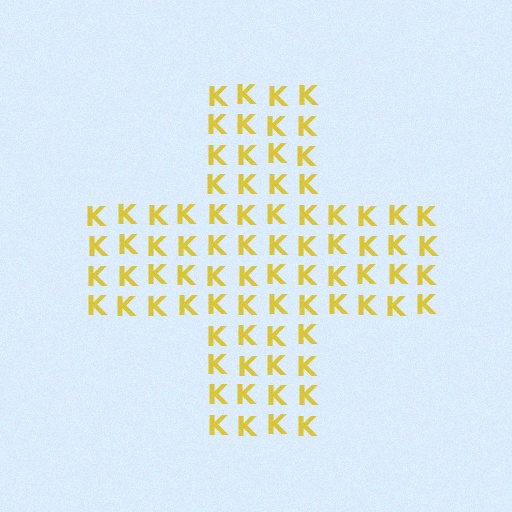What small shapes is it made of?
It is made of small letter K's.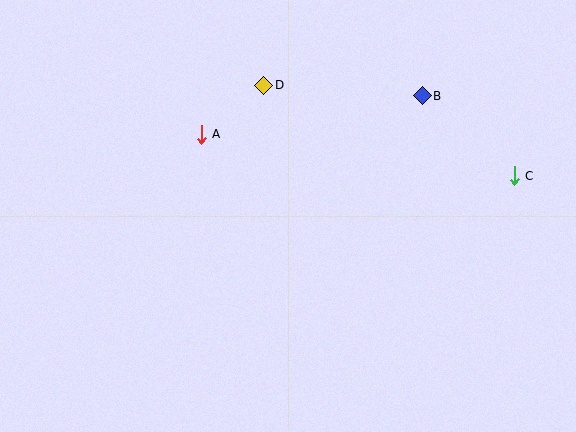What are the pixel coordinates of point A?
Point A is at (201, 134).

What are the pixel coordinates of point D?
Point D is at (264, 85).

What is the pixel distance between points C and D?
The distance between C and D is 266 pixels.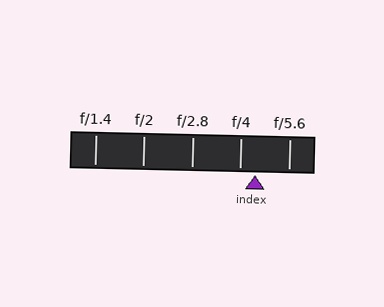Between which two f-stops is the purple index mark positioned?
The index mark is between f/4 and f/5.6.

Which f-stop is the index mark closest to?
The index mark is closest to f/4.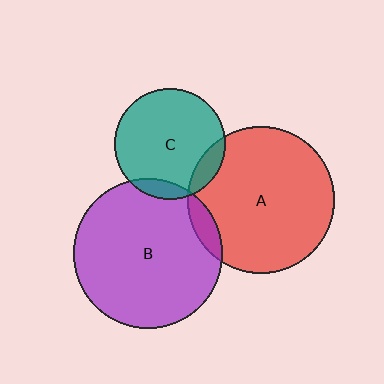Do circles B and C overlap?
Yes.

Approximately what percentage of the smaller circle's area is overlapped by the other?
Approximately 10%.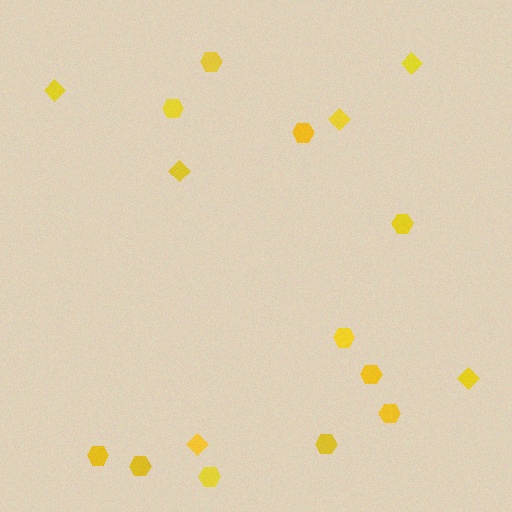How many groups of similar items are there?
There are 2 groups: one group of hexagons (11) and one group of diamonds (6).